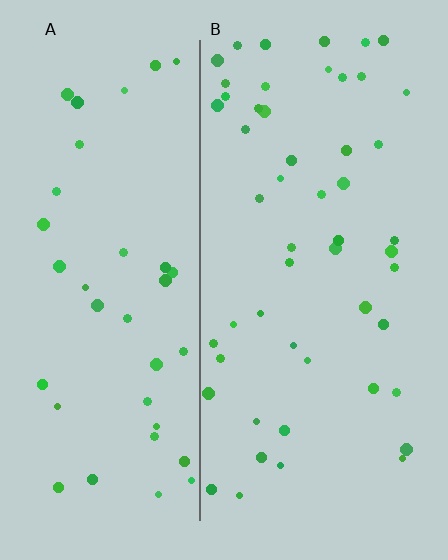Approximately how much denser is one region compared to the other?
Approximately 1.4× — region B over region A.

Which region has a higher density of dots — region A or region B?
B (the right).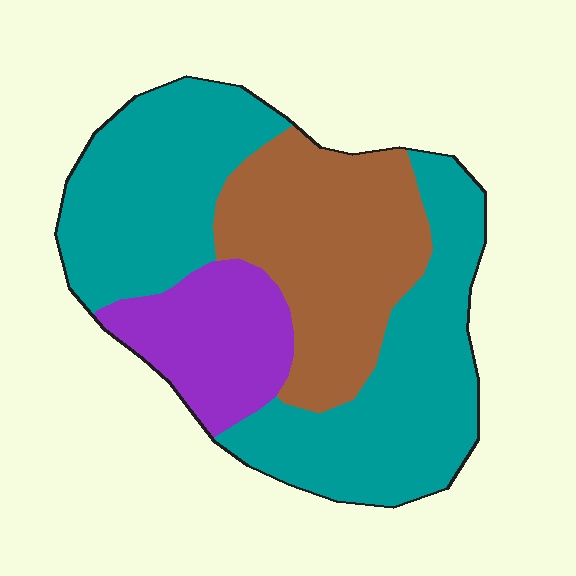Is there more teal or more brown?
Teal.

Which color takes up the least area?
Purple, at roughly 15%.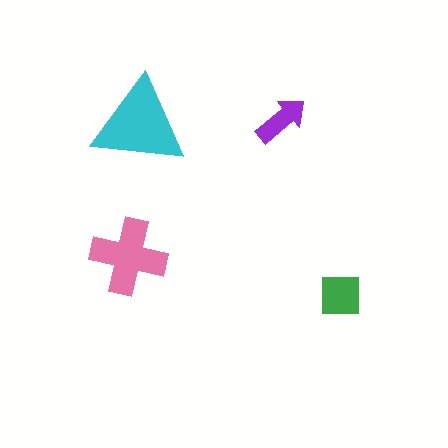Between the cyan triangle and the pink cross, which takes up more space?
The cyan triangle.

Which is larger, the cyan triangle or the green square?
The cyan triangle.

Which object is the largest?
The cyan triangle.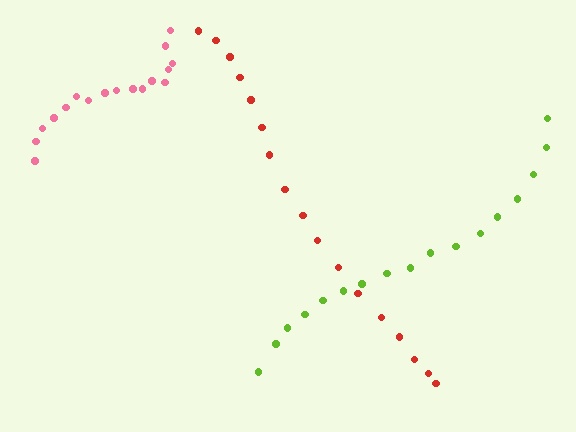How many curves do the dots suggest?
There are 3 distinct paths.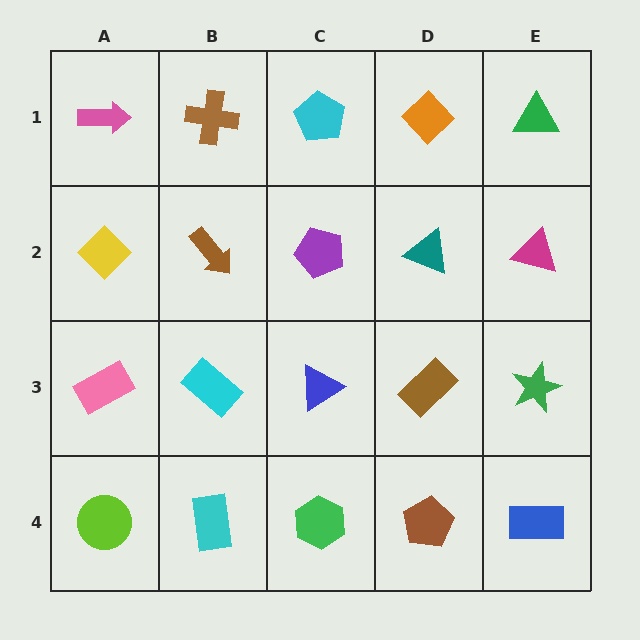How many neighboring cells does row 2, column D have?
4.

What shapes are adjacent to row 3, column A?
A yellow diamond (row 2, column A), a lime circle (row 4, column A), a cyan rectangle (row 3, column B).